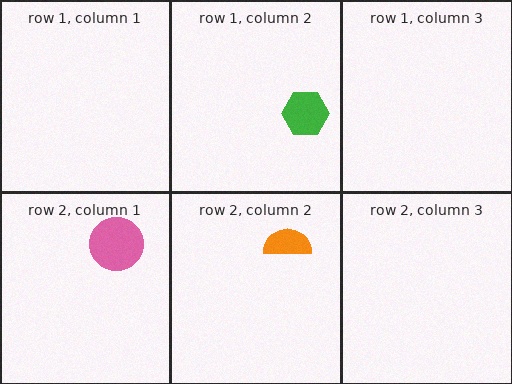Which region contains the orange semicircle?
The row 2, column 2 region.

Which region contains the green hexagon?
The row 1, column 2 region.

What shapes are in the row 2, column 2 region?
The orange semicircle.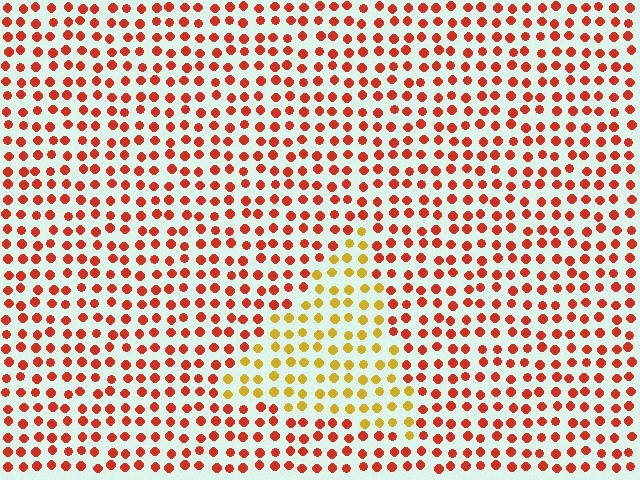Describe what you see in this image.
The image is filled with small red elements in a uniform arrangement. A triangle-shaped region is visible where the elements are tinted to a slightly different hue, forming a subtle color boundary.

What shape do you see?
I see a triangle.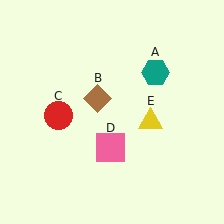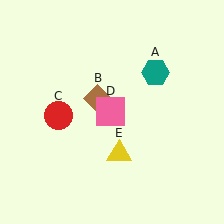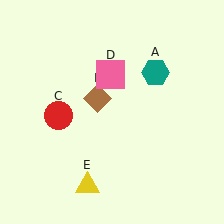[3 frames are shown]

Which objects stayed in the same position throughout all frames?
Teal hexagon (object A) and brown diamond (object B) and red circle (object C) remained stationary.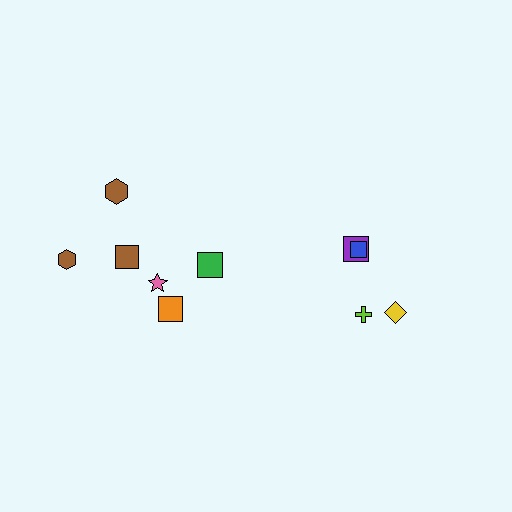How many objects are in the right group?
There are 4 objects.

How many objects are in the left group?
There are 6 objects.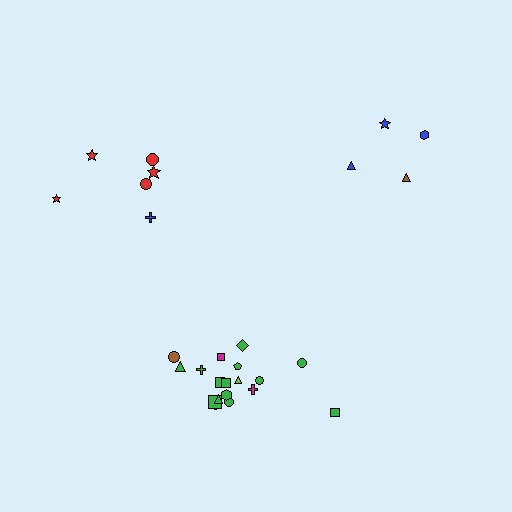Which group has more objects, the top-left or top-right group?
The top-left group.